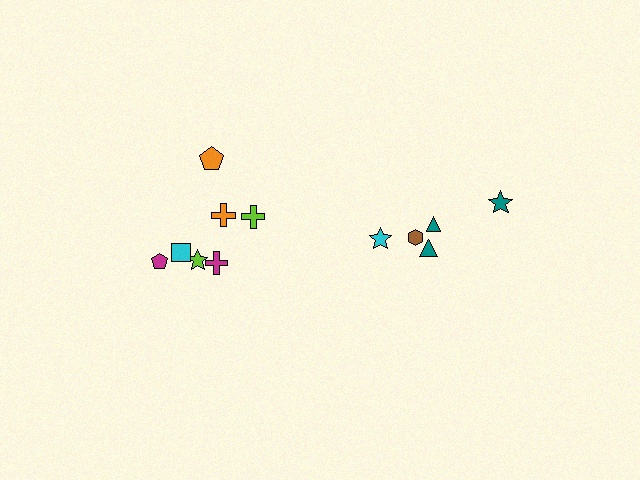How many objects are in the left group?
There are 7 objects.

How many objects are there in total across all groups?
There are 12 objects.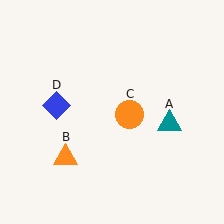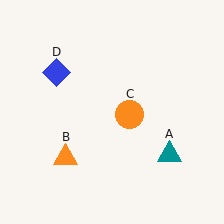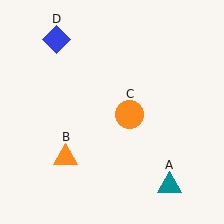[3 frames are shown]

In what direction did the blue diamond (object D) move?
The blue diamond (object D) moved up.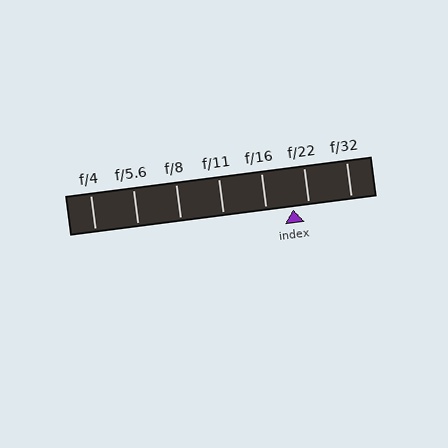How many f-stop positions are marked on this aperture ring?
There are 7 f-stop positions marked.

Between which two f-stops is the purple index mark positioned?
The index mark is between f/16 and f/22.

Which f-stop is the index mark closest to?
The index mark is closest to f/22.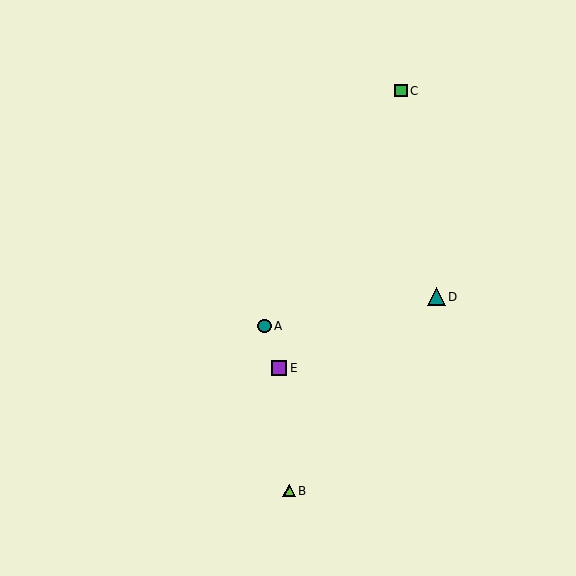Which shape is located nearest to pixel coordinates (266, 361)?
The purple square (labeled E) at (279, 368) is nearest to that location.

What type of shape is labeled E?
Shape E is a purple square.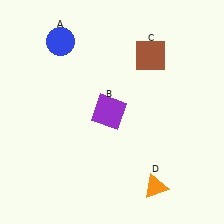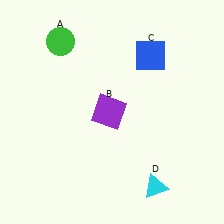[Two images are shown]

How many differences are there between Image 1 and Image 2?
There are 3 differences between the two images.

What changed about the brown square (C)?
In Image 1, C is brown. In Image 2, it changed to blue.